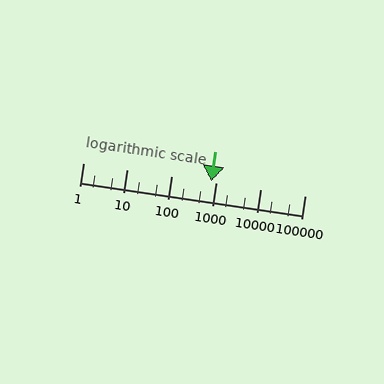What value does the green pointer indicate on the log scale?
The pointer indicates approximately 790.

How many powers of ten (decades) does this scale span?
The scale spans 5 decades, from 1 to 100000.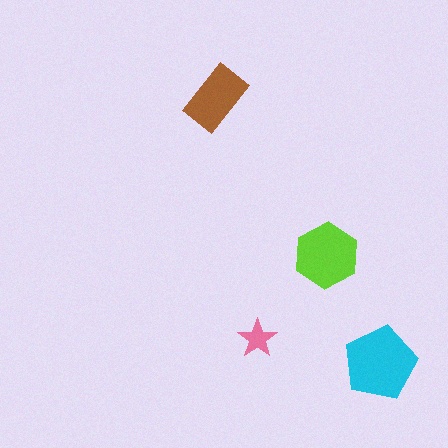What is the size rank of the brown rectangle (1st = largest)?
3rd.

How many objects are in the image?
There are 4 objects in the image.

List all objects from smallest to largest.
The pink star, the brown rectangle, the lime hexagon, the cyan pentagon.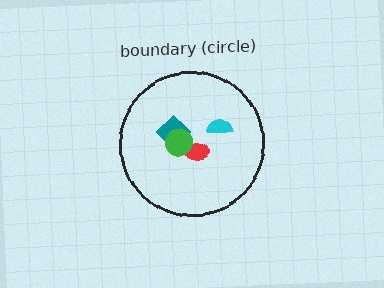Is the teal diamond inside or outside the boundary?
Inside.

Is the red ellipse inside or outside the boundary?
Inside.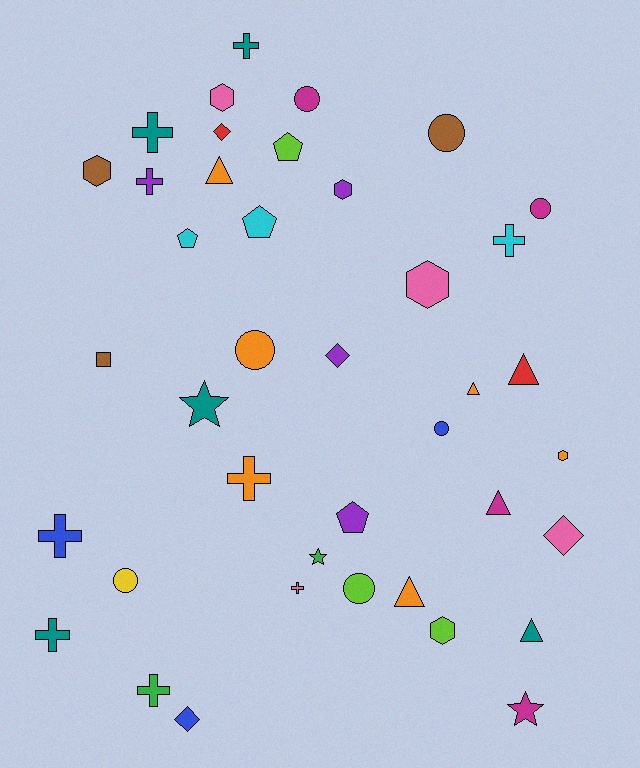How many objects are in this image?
There are 40 objects.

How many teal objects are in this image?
There are 5 teal objects.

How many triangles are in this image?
There are 6 triangles.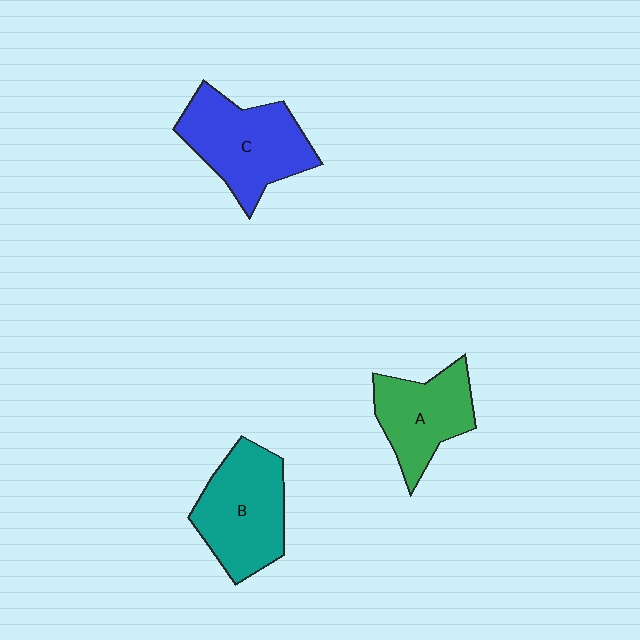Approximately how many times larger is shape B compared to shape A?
Approximately 1.2 times.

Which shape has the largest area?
Shape C (blue).